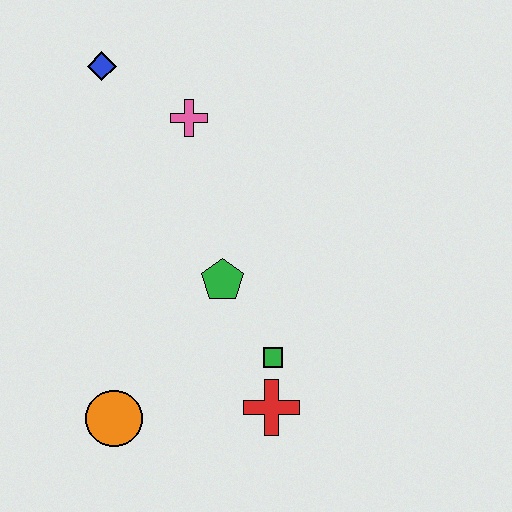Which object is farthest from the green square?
The blue diamond is farthest from the green square.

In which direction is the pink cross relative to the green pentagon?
The pink cross is above the green pentagon.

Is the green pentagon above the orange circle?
Yes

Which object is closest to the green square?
The red cross is closest to the green square.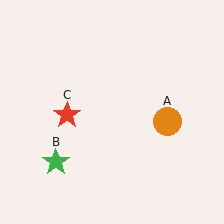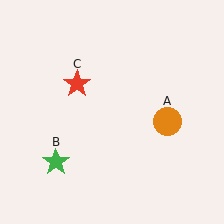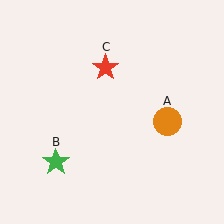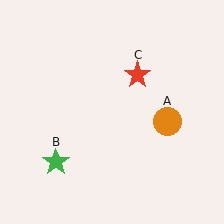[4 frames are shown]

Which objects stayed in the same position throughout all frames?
Orange circle (object A) and green star (object B) remained stationary.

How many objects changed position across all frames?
1 object changed position: red star (object C).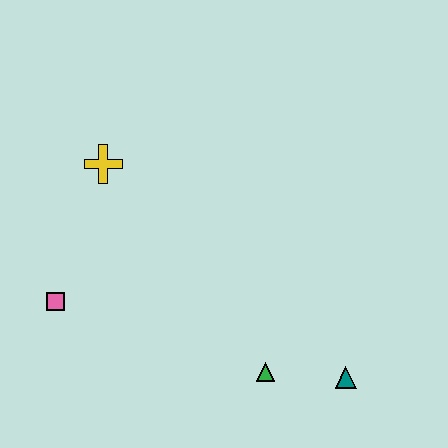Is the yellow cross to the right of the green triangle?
No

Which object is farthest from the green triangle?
The yellow cross is farthest from the green triangle.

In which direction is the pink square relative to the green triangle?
The pink square is to the left of the green triangle.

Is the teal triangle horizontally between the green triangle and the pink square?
No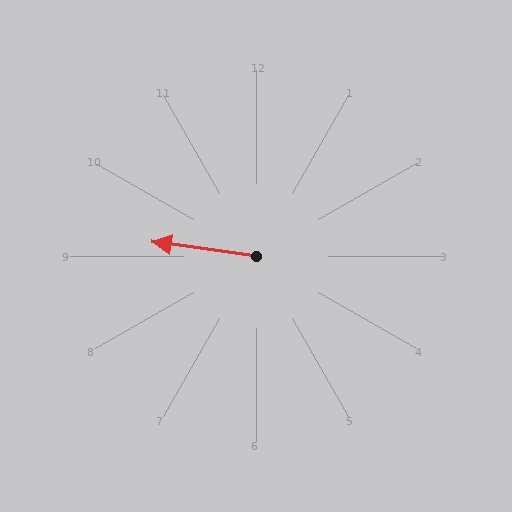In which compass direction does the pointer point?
West.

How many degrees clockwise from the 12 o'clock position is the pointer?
Approximately 278 degrees.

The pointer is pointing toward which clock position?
Roughly 9 o'clock.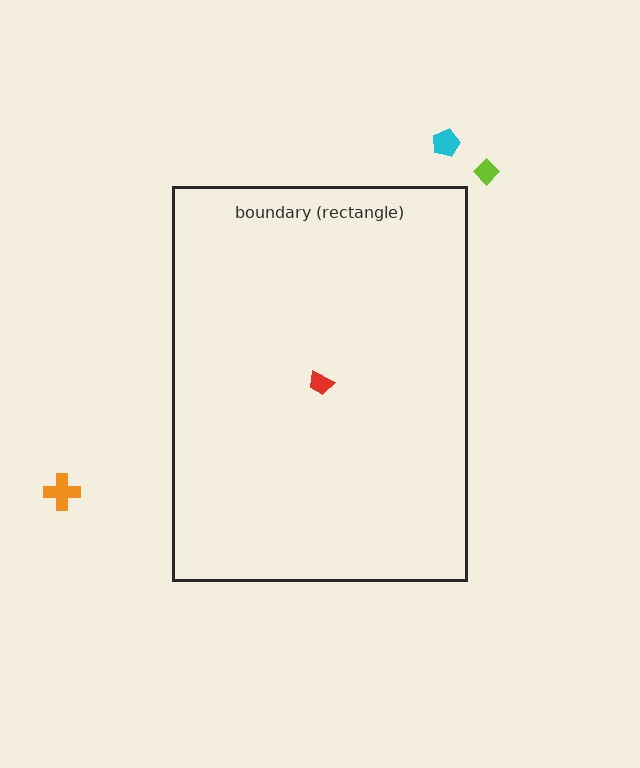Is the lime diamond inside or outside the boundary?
Outside.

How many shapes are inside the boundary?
1 inside, 3 outside.